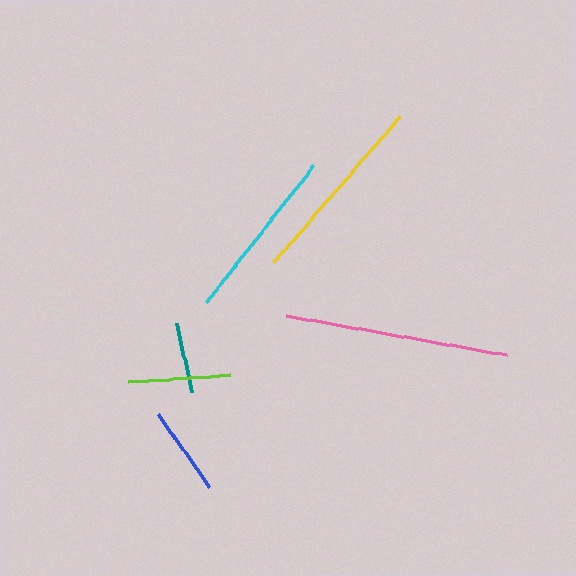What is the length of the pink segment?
The pink segment is approximately 225 pixels long.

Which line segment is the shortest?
The teal line is the shortest at approximately 70 pixels.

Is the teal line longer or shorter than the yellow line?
The yellow line is longer than the teal line.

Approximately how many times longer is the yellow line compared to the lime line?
The yellow line is approximately 1.9 times the length of the lime line.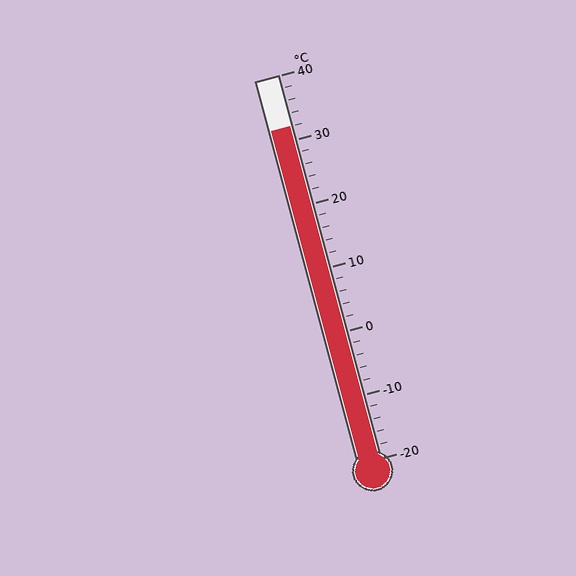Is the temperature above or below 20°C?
The temperature is above 20°C.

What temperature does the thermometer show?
The thermometer shows approximately 32°C.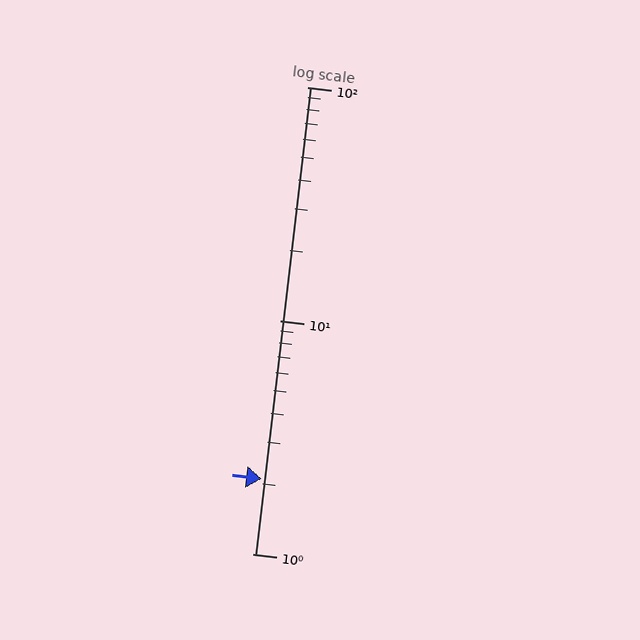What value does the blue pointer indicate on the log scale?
The pointer indicates approximately 2.1.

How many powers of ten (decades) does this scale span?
The scale spans 2 decades, from 1 to 100.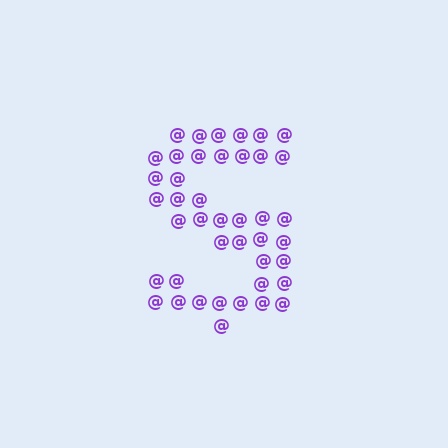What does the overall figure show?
The overall figure shows the letter S.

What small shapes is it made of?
It is made of small at signs.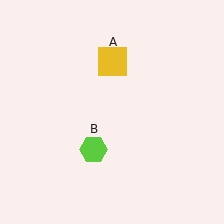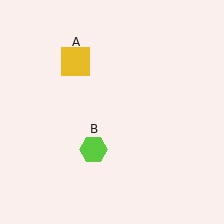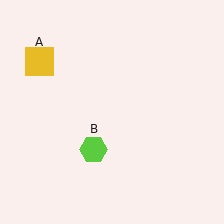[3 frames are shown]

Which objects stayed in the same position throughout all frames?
Lime hexagon (object B) remained stationary.